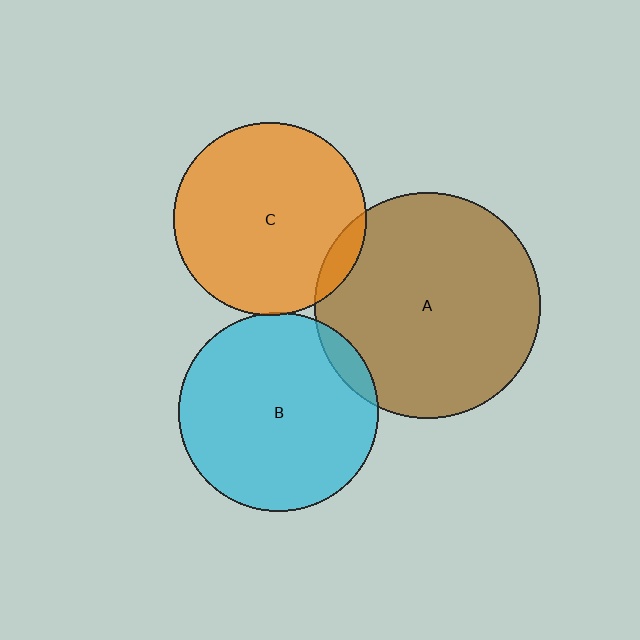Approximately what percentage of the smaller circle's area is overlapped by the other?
Approximately 5%.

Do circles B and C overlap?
Yes.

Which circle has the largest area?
Circle A (brown).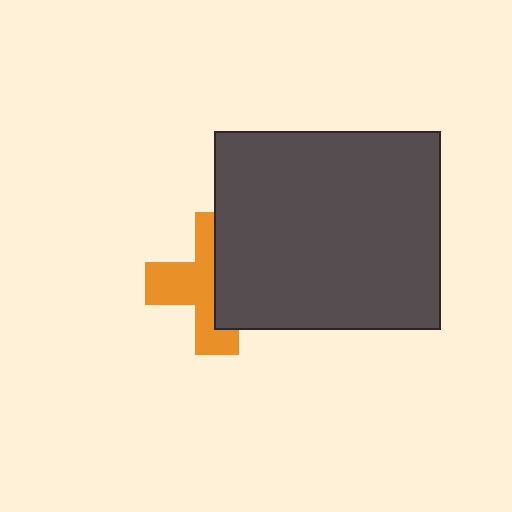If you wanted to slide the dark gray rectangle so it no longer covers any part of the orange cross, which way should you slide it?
Slide it right — that is the most direct way to separate the two shapes.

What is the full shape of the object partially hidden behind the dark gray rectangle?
The partially hidden object is an orange cross.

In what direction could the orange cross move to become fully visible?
The orange cross could move left. That would shift it out from behind the dark gray rectangle entirely.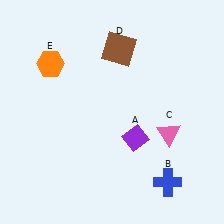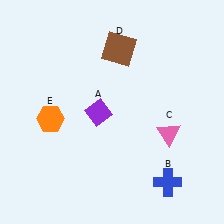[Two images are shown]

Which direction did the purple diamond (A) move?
The purple diamond (A) moved left.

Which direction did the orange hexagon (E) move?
The orange hexagon (E) moved down.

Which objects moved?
The objects that moved are: the purple diamond (A), the orange hexagon (E).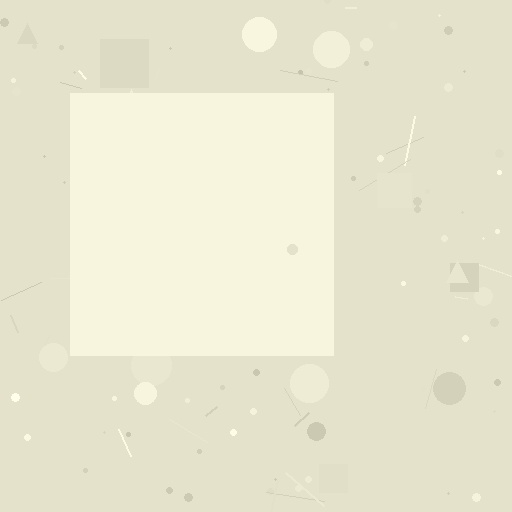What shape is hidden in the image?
A square is hidden in the image.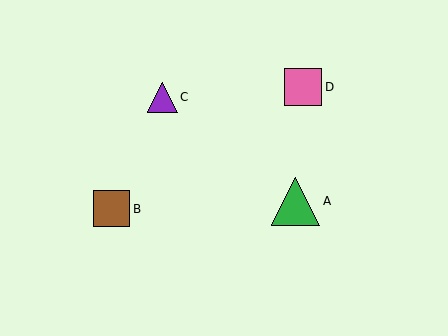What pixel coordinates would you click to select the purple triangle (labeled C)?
Click at (162, 97) to select the purple triangle C.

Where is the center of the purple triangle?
The center of the purple triangle is at (162, 97).